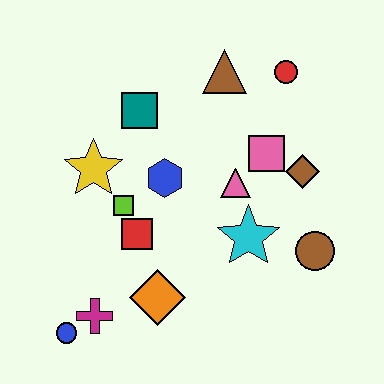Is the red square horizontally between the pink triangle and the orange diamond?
No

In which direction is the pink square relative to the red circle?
The pink square is below the red circle.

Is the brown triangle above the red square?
Yes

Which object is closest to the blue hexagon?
The lime square is closest to the blue hexagon.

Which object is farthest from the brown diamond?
The blue circle is farthest from the brown diamond.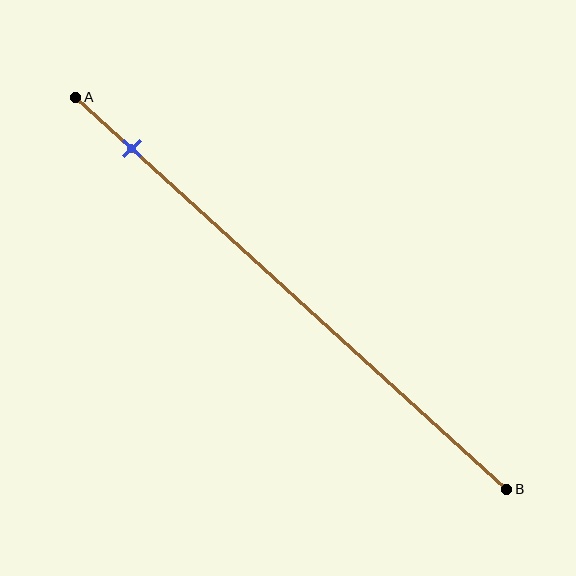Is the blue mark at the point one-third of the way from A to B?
No, the mark is at about 15% from A, not at the 33% one-third point.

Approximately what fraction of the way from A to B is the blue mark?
The blue mark is approximately 15% of the way from A to B.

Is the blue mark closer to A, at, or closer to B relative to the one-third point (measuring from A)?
The blue mark is closer to point A than the one-third point of segment AB.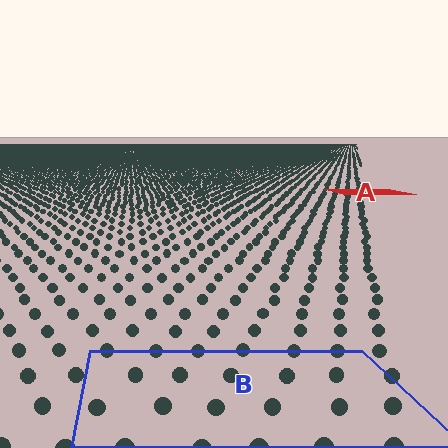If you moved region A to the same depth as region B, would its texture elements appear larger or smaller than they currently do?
They would appear larger. At a closer depth, the same texture elements are projected at a bigger on-screen size.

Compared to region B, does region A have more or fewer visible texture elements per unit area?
Region A has more texture elements per unit area — they are packed more densely because it is farther away.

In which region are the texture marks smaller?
The texture marks are smaller in region A, because it is farther away.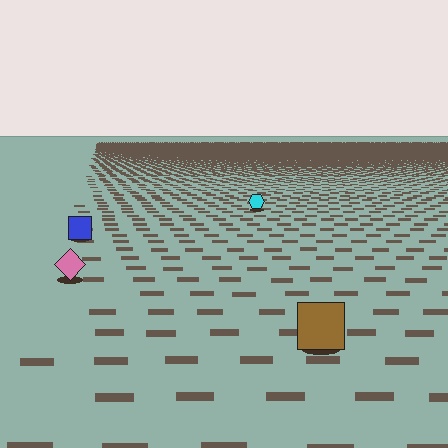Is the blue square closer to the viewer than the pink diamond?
No. The pink diamond is closer — you can tell from the texture gradient: the ground texture is coarser near it.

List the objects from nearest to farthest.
From nearest to farthest: the brown square, the pink diamond, the blue square, the cyan hexagon.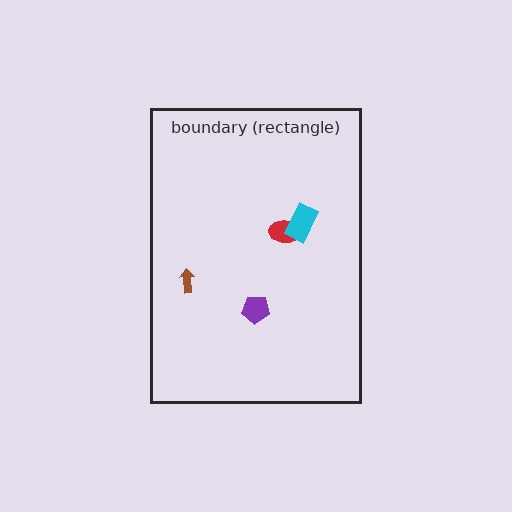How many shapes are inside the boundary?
4 inside, 0 outside.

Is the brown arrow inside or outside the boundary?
Inside.